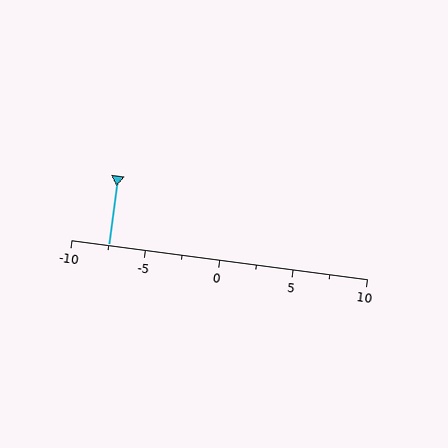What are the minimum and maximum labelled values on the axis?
The axis runs from -10 to 10.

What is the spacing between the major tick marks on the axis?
The major ticks are spaced 5 apart.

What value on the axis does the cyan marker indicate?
The marker indicates approximately -7.5.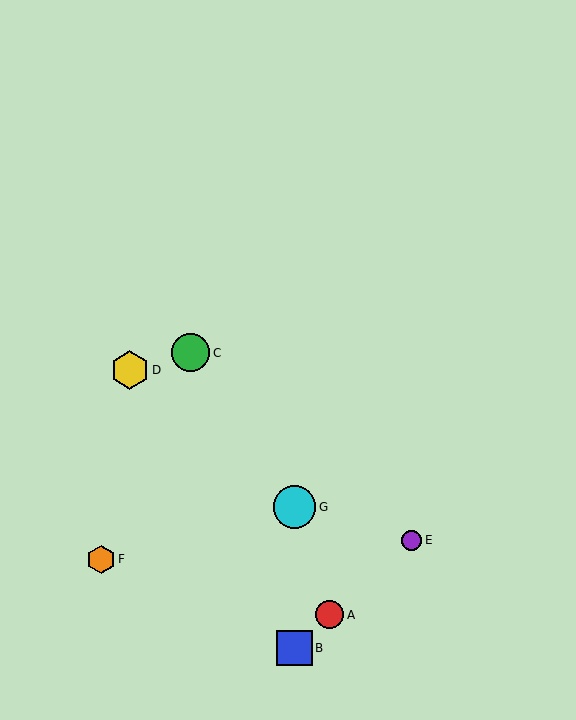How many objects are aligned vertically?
2 objects (B, G) are aligned vertically.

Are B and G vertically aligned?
Yes, both are at x≈294.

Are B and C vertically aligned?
No, B is at x≈294 and C is at x≈191.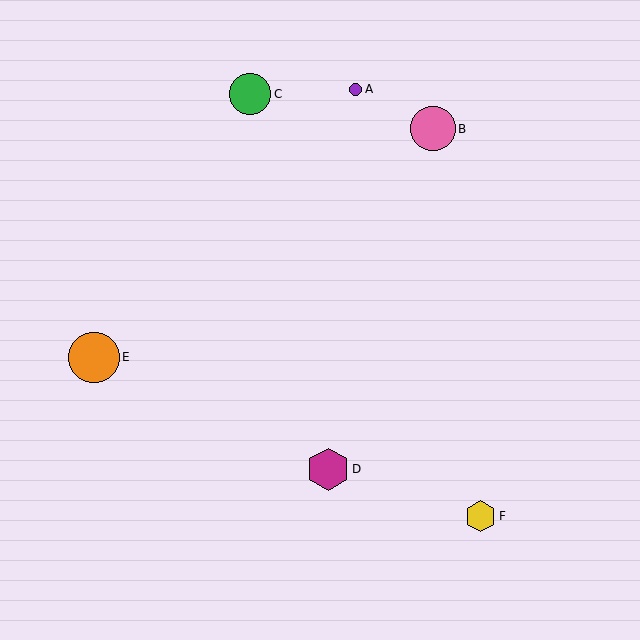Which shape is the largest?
The orange circle (labeled E) is the largest.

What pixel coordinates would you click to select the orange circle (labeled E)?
Click at (94, 357) to select the orange circle E.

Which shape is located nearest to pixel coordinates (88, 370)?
The orange circle (labeled E) at (94, 357) is nearest to that location.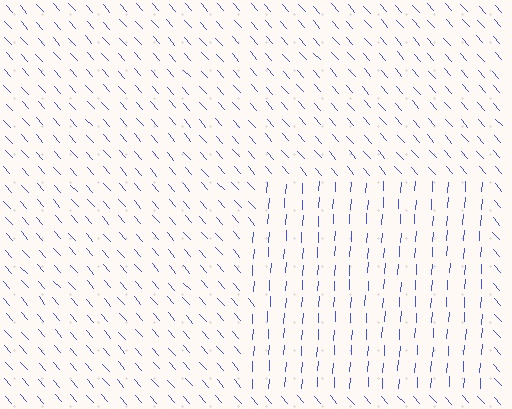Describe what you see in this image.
The image is filled with small blue line segments. A rectangle region in the image has lines oriented differently from the surrounding lines, creating a visible texture boundary.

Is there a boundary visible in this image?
Yes, there is a texture boundary formed by a change in line orientation.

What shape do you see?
I see a rectangle.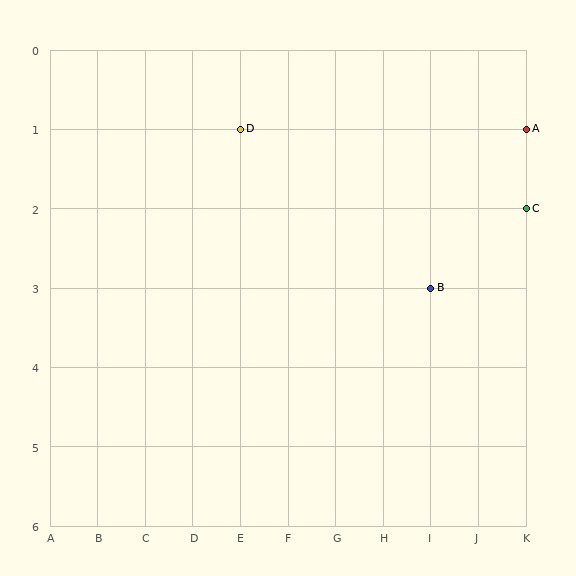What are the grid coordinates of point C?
Point C is at grid coordinates (K, 2).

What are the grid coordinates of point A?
Point A is at grid coordinates (K, 1).